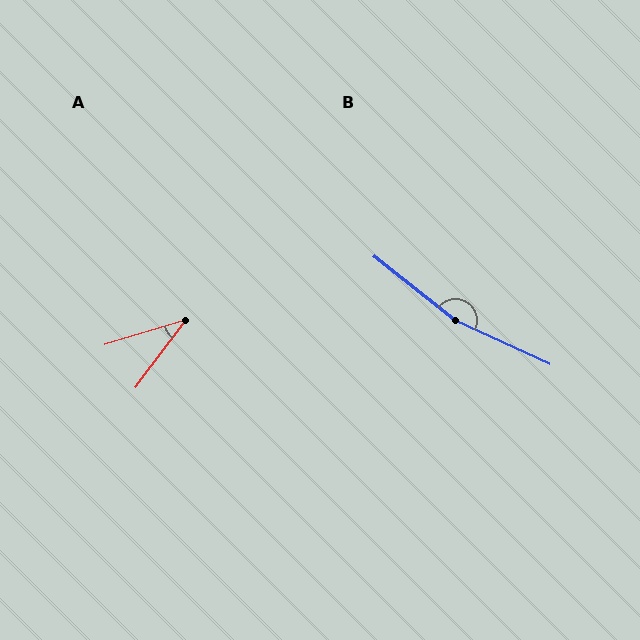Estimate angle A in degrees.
Approximately 36 degrees.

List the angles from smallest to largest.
A (36°), B (166°).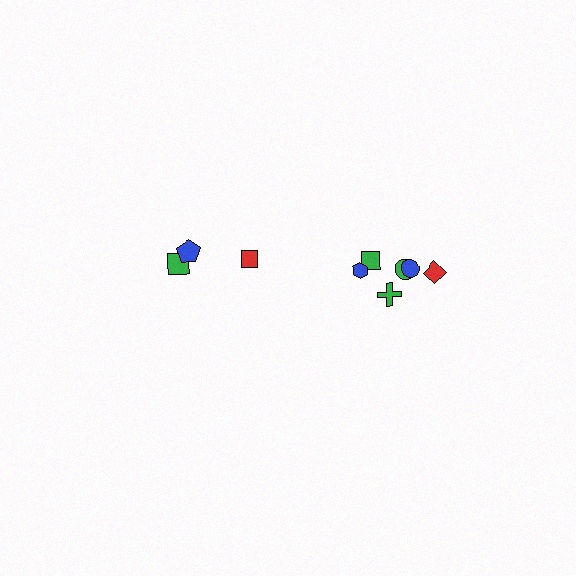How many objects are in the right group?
There are 6 objects.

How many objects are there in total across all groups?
There are 9 objects.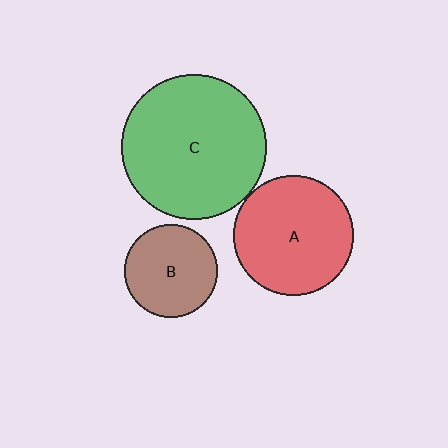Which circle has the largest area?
Circle C (green).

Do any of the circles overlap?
No, none of the circles overlap.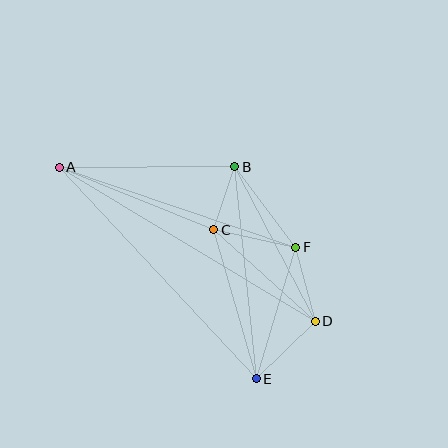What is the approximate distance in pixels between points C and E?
The distance between C and E is approximately 155 pixels.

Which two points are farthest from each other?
Points A and D are farthest from each other.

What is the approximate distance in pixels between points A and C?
The distance between A and C is approximately 167 pixels.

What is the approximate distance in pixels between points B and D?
The distance between B and D is approximately 174 pixels.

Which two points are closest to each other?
Points B and C are closest to each other.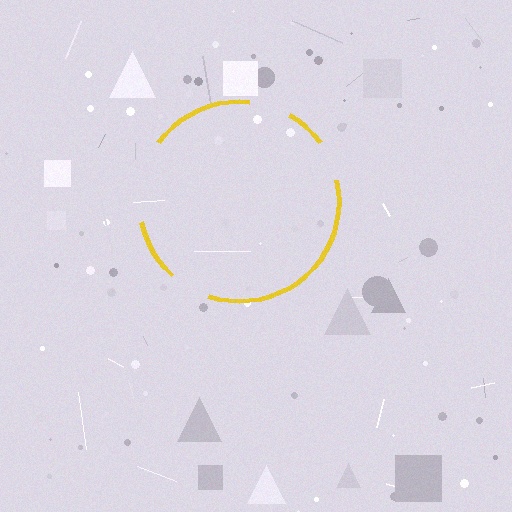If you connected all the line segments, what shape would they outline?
They would outline a circle.